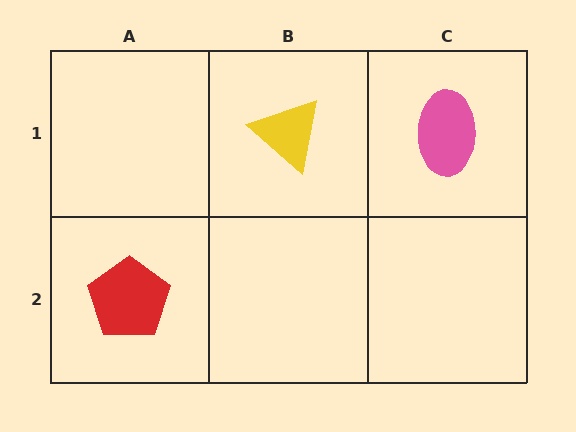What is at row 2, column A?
A red pentagon.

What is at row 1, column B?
A yellow triangle.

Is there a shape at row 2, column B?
No, that cell is empty.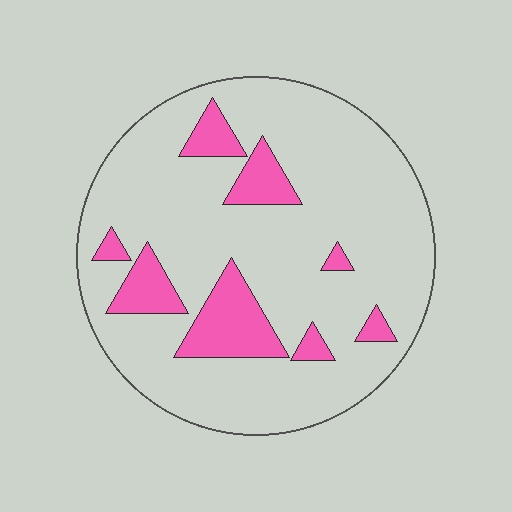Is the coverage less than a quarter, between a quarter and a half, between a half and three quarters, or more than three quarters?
Less than a quarter.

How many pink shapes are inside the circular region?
8.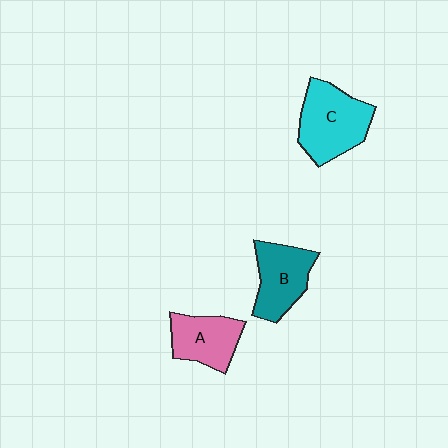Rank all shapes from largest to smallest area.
From largest to smallest: C (cyan), B (teal), A (pink).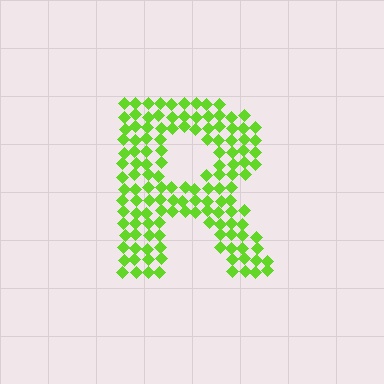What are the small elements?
The small elements are diamonds.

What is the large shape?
The large shape is the letter R.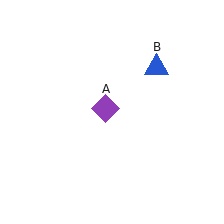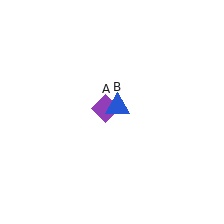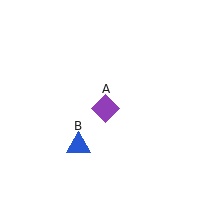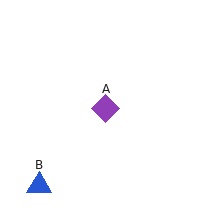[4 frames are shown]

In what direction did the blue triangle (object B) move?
The blue triangle (object B) moved down and to the left.